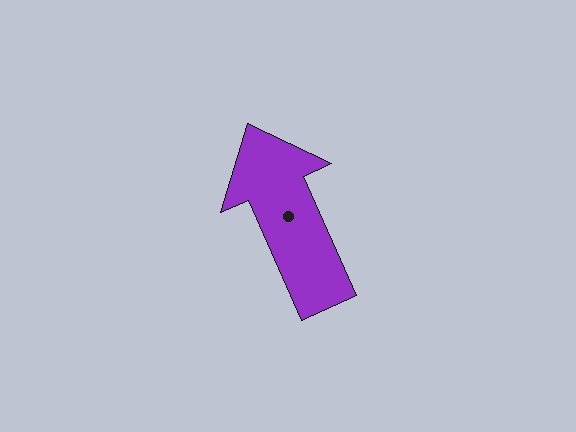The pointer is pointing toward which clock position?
Roughly 11 o'clock.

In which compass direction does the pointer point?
Northwest.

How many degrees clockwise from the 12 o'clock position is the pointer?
Approximately 336 degrees.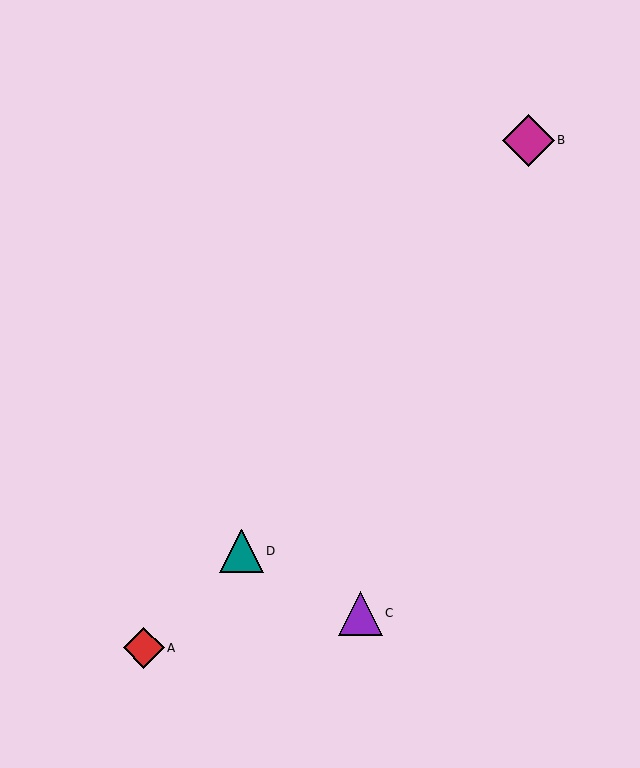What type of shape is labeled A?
Shape A is a red diamond.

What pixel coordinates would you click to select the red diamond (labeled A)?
Click at (144, 648) to select the red diamond A.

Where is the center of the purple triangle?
The center of the purple triangle is at (360, 613).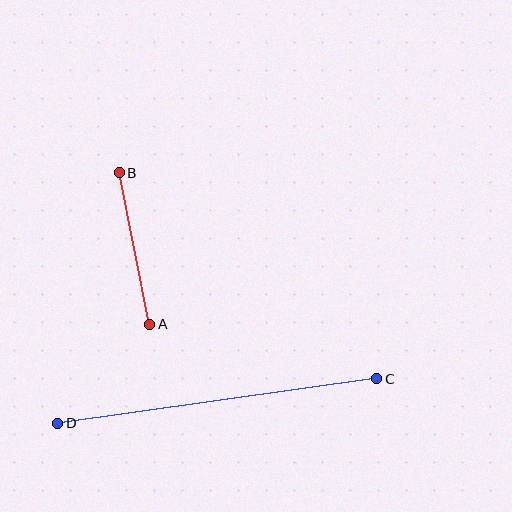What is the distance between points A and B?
The distance is approximately 155 pixels.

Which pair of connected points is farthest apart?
Points C and D are farthest apart.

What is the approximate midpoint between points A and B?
The midpoint is at approximately (134, 248) pixels.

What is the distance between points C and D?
The distance is approximately 322 pixels.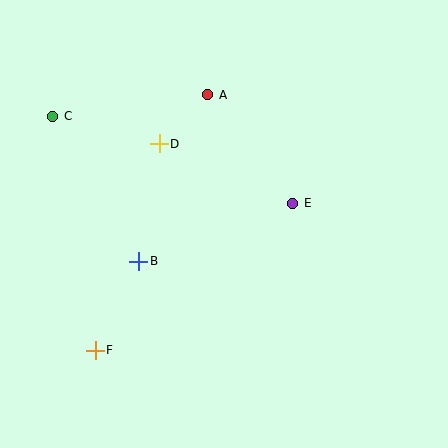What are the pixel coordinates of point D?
Point D is at (159, 144).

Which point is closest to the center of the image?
Point E at (293, 203) is closest to the center.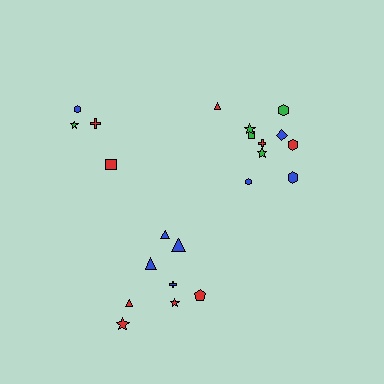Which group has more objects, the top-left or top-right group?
The top-right group.